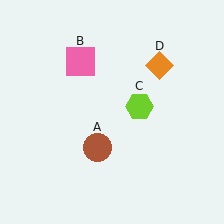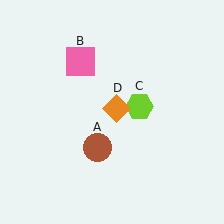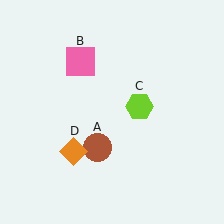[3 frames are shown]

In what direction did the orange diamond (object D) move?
The orange diamond (object D) moved down and to the left.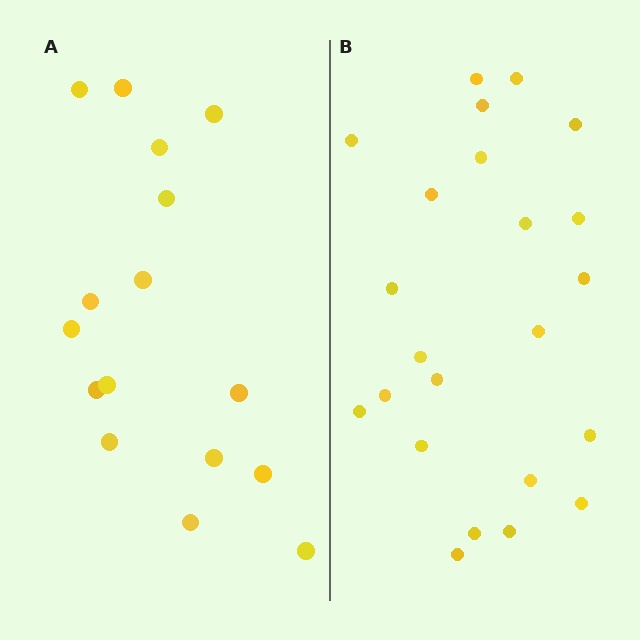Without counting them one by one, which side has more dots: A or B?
Region B (the right region) has more dots.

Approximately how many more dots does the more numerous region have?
Region B has roughly 8 or so more dots than region A.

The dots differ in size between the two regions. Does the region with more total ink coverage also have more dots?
No. Region A has more total ink coverage because its dots are larger, but region B actually contains more individual dots. Total area can be misleading — the number of items is what matters here.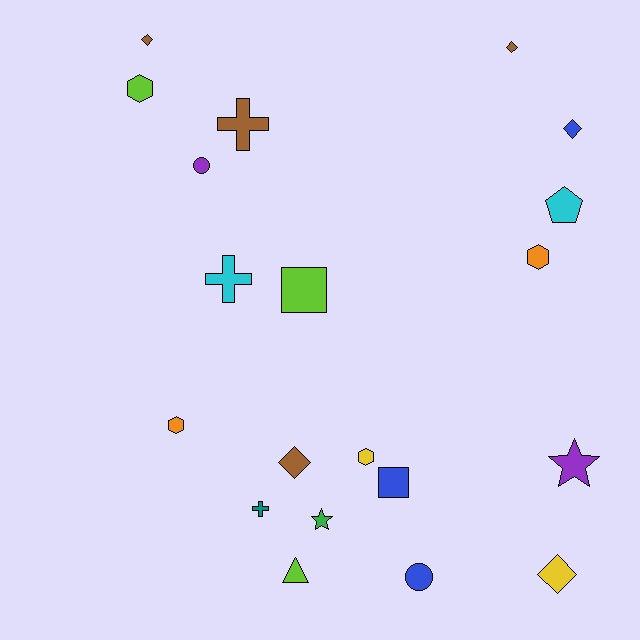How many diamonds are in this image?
There are 5 diamonds.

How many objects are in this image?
There are 20 objects.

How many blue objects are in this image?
There are 3 blue objects.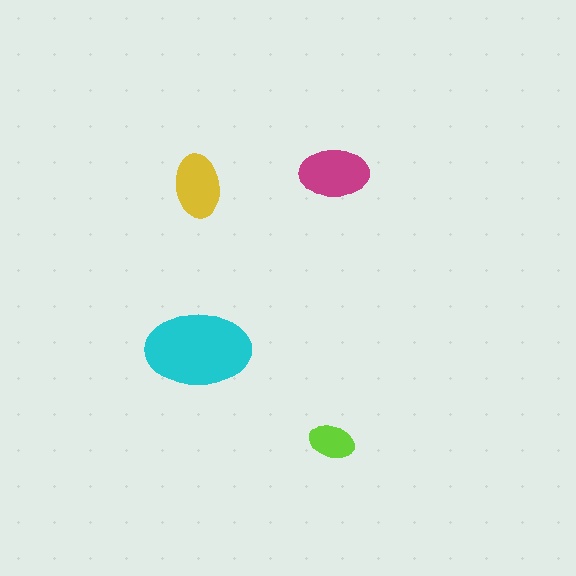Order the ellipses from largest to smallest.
the cyan one, the magenta one, the yellow one, the lime one.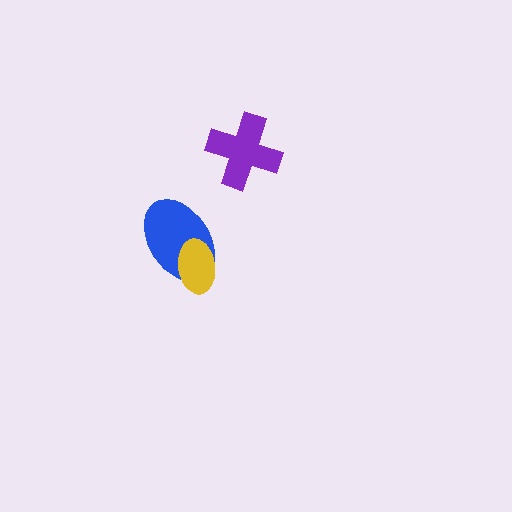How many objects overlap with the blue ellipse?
1 object overlaps with the blue ellipse.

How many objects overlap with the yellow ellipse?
1 object overlaps with the yellow ellipse.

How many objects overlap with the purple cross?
0 objects overlap with the purple cross.